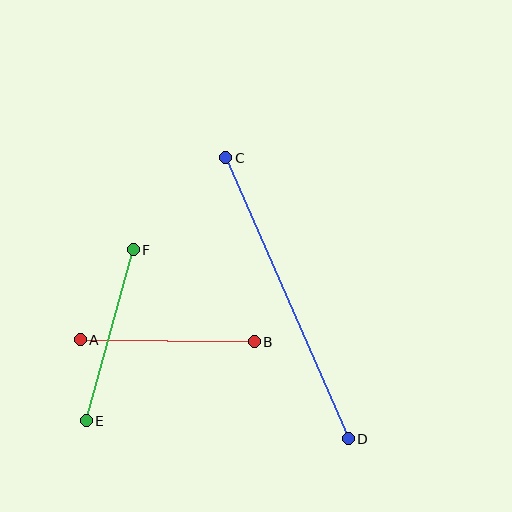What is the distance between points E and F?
The distance is approximately 177 pixels.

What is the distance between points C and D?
The distance is approximately 307 pixels.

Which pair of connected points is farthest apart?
Points C and D are farthest apart.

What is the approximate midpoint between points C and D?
The midpoint is at approximately (287, 298) pixels.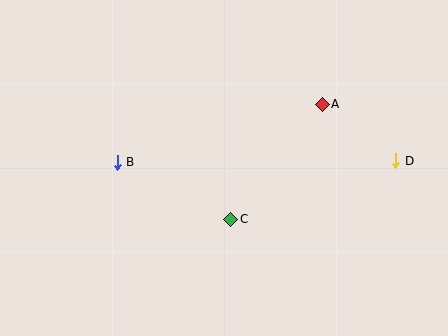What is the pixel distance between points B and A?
The distance between B and A is 213 pixels.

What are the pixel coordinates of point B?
Point B is at (117, 162).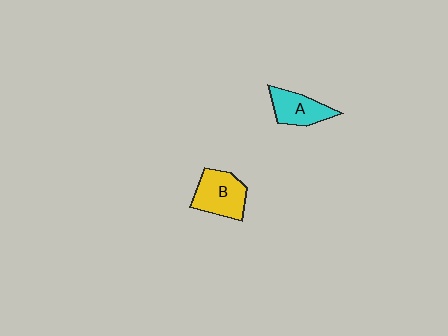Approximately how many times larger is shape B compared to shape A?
Approximately 1.2 times.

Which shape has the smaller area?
Shape A (cyan).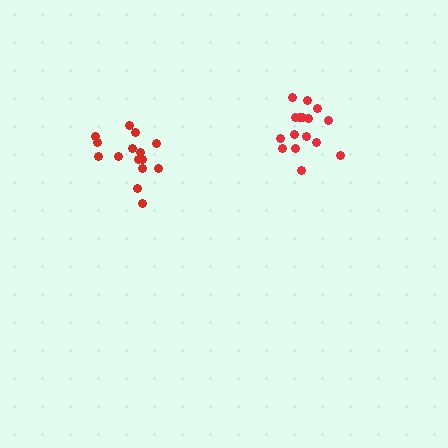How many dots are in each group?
Group 1: 15 dots, Group 2: 16 dots (31 total).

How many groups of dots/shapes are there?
There are 2 groups.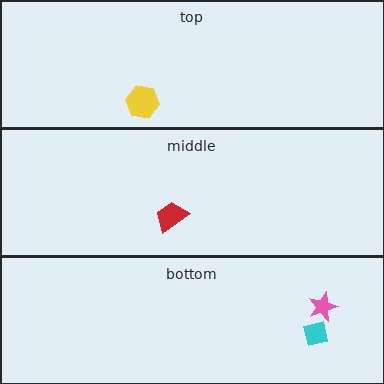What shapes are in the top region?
The yellow hexagon.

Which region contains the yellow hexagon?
The top region.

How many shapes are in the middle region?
1.